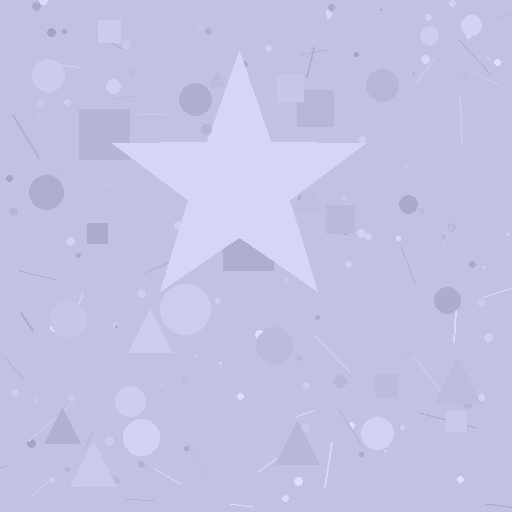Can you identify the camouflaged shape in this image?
The camouflaged shape is a star.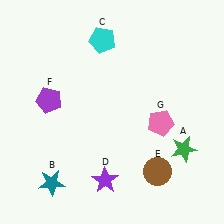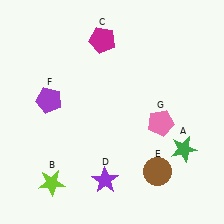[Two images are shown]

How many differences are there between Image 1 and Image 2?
There are 2 differences between the two images.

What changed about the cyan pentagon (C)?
In Image 1, C is cyan. In Image 2, it changed to magenta.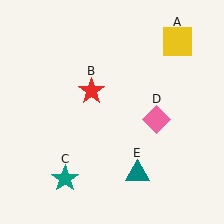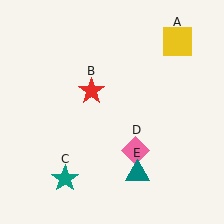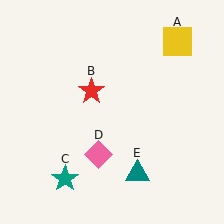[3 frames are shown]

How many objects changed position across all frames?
1 object changed position: pink diamond (object D).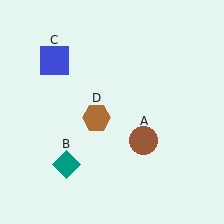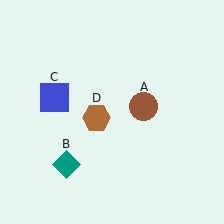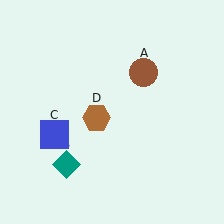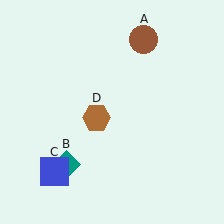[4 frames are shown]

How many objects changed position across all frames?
2 objects changed position: brown circle (object A), blue square (object C).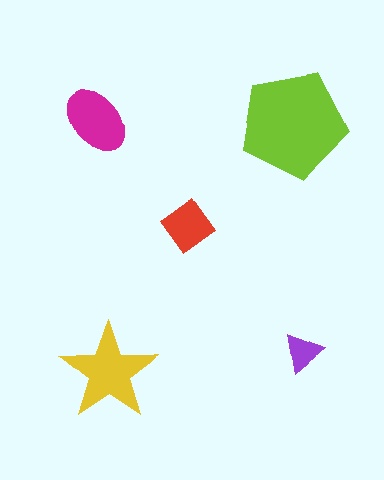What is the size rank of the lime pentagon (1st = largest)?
1st.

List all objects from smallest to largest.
The purple triangle, the red diamond, the magenta ellipse, the yellow star, the lime pentagon.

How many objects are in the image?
There are 5 objects in the image.